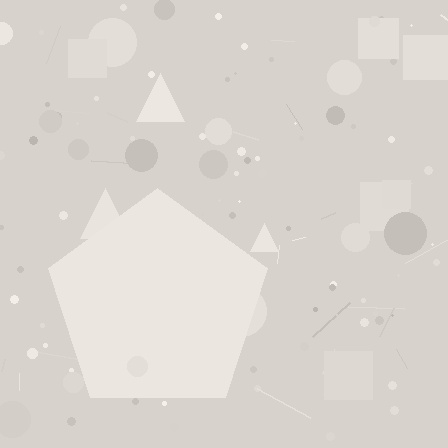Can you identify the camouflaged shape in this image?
The camouflaged shape is a pentagon.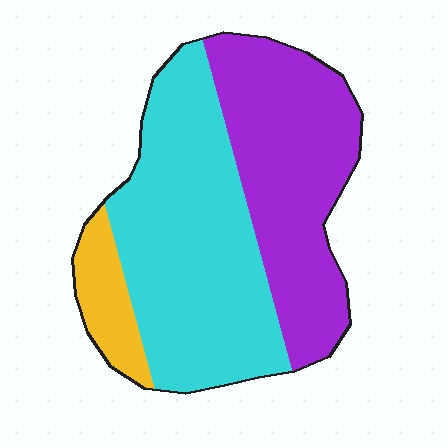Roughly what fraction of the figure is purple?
Purple covers 40% of the figure.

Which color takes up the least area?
Yellow, at roughly 10%.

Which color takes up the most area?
Cyan, at roughly 50%.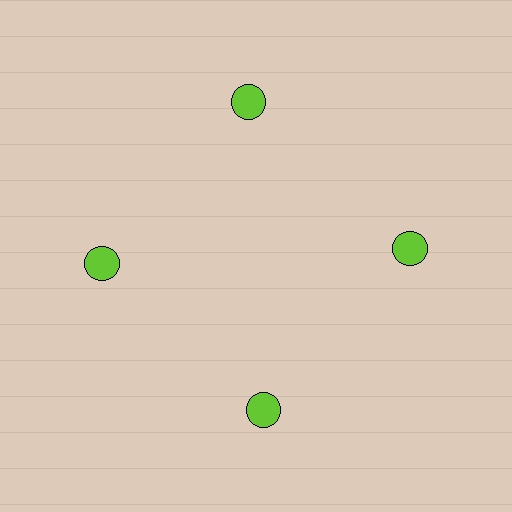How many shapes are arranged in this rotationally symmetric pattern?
There are 4 shapes, arranged in 4 groups of 1.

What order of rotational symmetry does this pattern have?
This pattern has 4-fold rotational symmetry.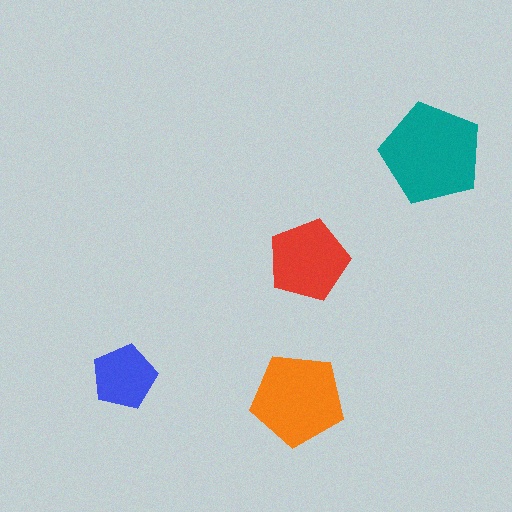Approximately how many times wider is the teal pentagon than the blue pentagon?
About 1.5 times wider.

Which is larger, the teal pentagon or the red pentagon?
The teal one.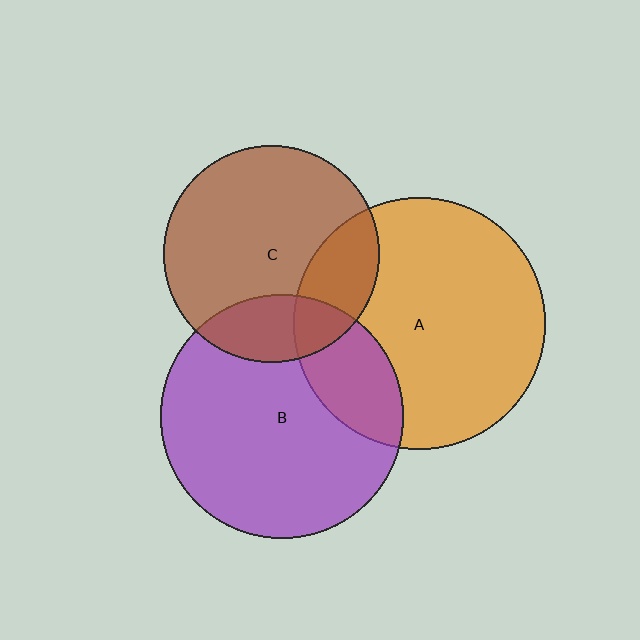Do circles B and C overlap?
Yes.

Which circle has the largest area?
Circle A (orange).